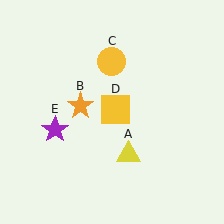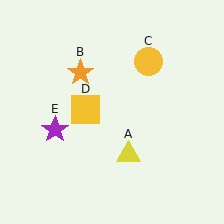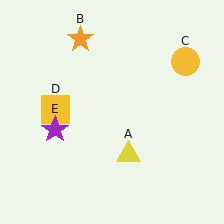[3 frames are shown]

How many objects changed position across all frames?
3 objects changed position: orange star (object B), yellow circle (object C), yellow square (object D).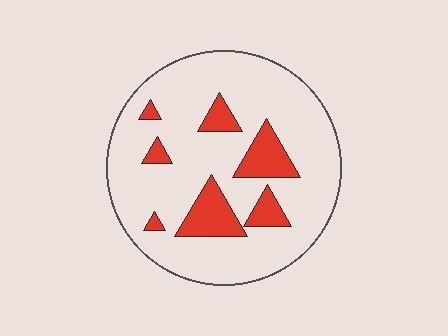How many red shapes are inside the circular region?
7.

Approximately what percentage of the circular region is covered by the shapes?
Approximately 15%.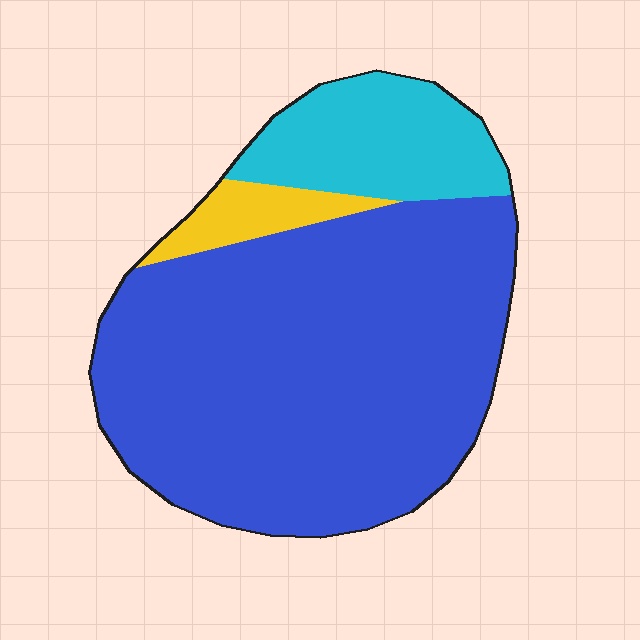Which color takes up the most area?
Blue, at roughly 75%.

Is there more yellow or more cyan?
Cyan.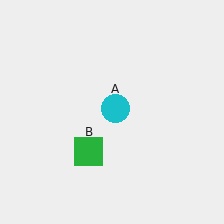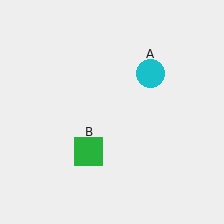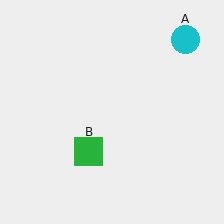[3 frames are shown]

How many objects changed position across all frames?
1 object changed position: cyan circle (object A).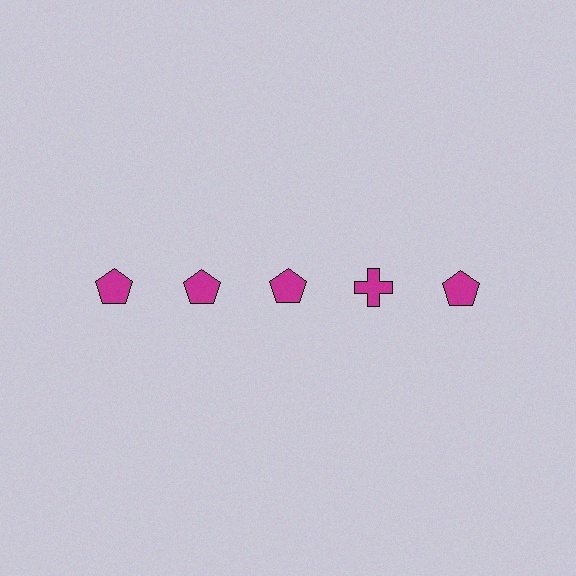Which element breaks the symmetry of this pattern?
The magenta cross in the top row, second from right column breaks the symmetry. All other shapes are magenta pentagons.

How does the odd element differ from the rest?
It has a different shape: cross instead of pentagon.